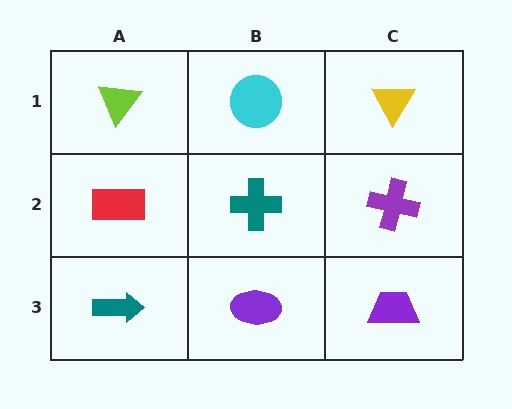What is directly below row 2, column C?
A purple trapezoid.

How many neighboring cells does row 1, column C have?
2.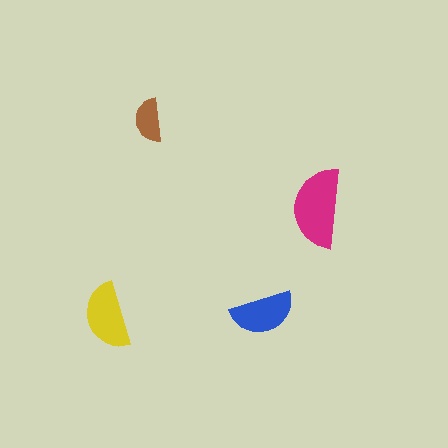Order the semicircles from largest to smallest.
the magenta one, the yellow one, the blue one, the brown one.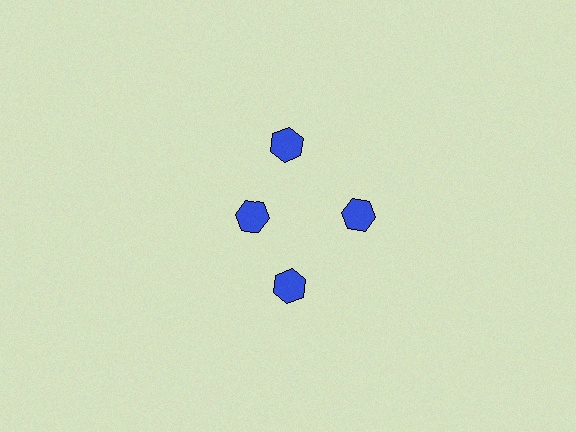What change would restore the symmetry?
The symmetry would be restored by moving it outward, back onto the ring so that all 4 hexagons sit at equal angles and equal distance from the center.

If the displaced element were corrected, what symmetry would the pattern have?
It would have 4-fold rotational symmetry — the pattern would map onto itself every 90 degrees.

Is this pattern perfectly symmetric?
No. The 4 blue hexagons are arranged in a ring, but one element near the 9 o'clock position is pulled inward toward the center, breaking the 4-fold rotational symmetry.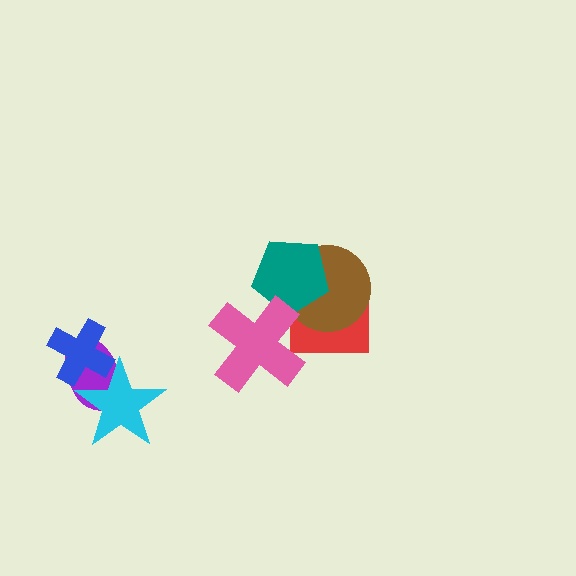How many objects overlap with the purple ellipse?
2 objects overlap with the purple ellipse.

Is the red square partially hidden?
Yes, it is partially covered by another shape.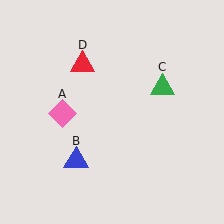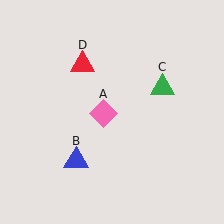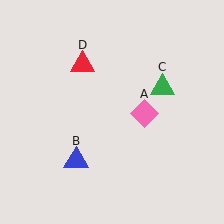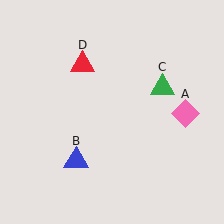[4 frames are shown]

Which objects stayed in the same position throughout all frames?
Blue triangle (object B) and green triangle (object C) and red triangle (object D) remained stationary.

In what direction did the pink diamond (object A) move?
The pink diamond (object A) moved right.